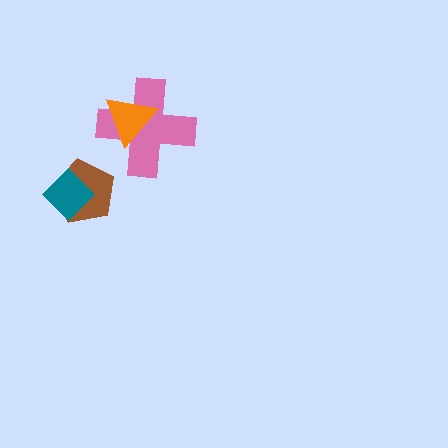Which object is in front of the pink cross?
The orange triangle is in front of the pink cross.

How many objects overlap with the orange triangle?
1 object overlaps with the orange triangle.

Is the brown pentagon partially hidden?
Yes, it is partially covered by another shape.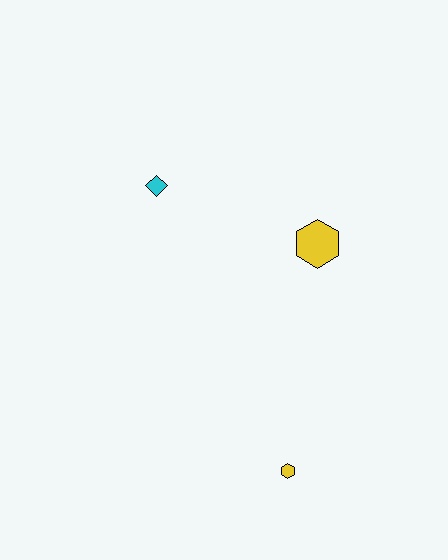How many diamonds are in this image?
There is 1 diamond.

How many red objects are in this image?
There are no red objects.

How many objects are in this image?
There are 3 objects.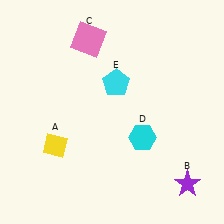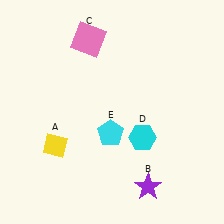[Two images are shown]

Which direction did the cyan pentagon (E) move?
The cyan pentagon (E) moved down.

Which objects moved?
The objects that moved are: the purple star (B), the cyan pentagon (E).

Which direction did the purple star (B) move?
The purple star (B) moved left.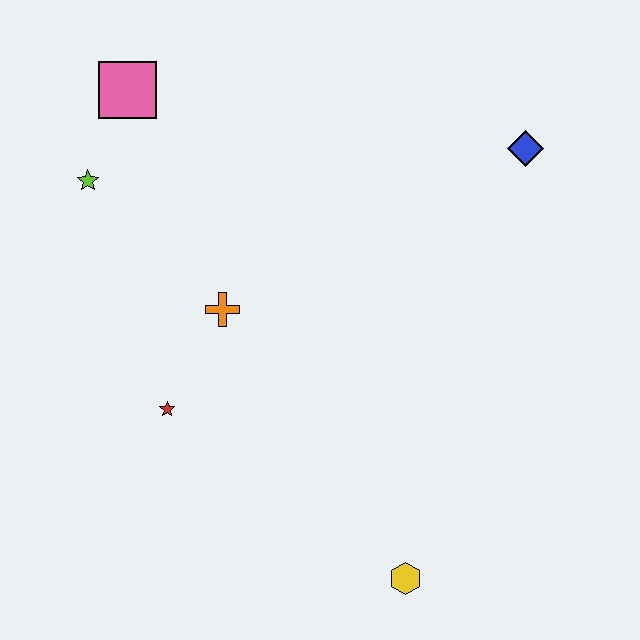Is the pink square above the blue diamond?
Yes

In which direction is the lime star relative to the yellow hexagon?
The lime star is above the yellow hexagon.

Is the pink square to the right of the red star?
No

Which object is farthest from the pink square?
The yellow hexagon is farthest from the pink square.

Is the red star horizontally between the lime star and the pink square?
No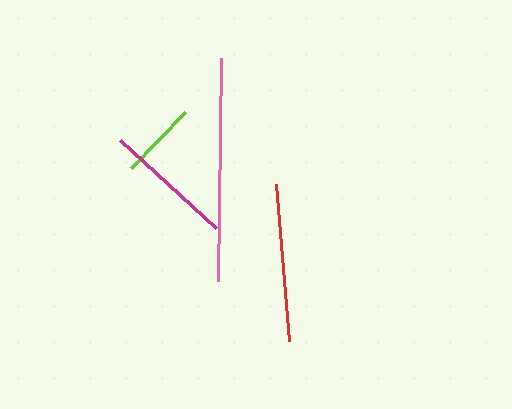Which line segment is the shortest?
The lime line is the shortest at approximately 78 pixels.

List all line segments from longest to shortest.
From longest to shortest: pink, red, magenta, lime.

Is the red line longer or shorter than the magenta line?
The red line is longer than the magenta line.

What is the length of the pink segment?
The pink segment is approximately 223 pixels long.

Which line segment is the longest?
The pink line is the longest at approximately 223 pixels.